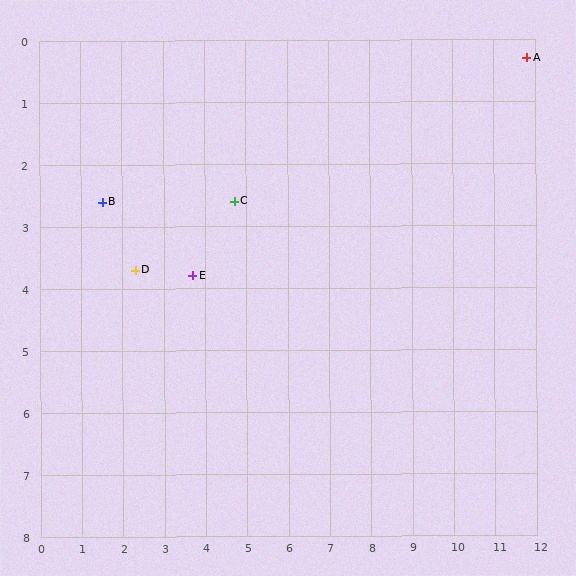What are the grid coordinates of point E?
Point E is at approximately (3.7, 3.8).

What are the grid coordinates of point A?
Point A is at approximately (11.8, 0.3).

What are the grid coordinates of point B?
Point B is at approximately (1.5, 2.6).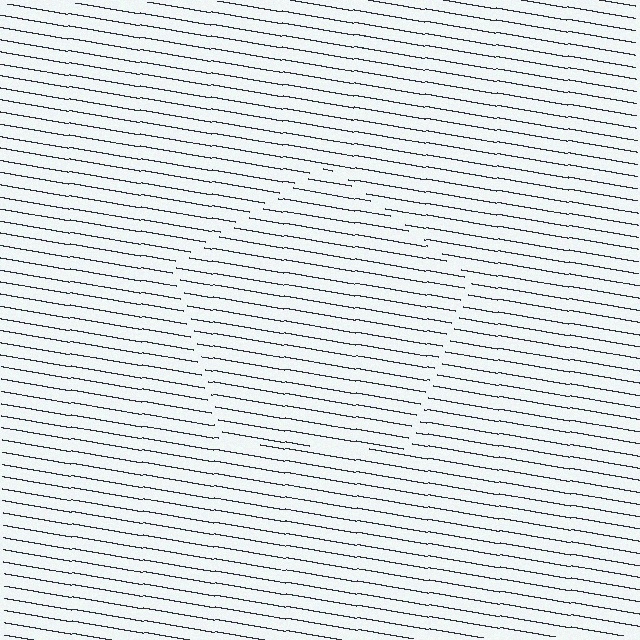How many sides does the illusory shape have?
5 sides — the line-ends trace a pentagon.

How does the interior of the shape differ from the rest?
The interior of the shape contains the same grating, shifted by half a period — the contour is defined by the phase discontinuity where line-ends from the inner and outer gratings abut.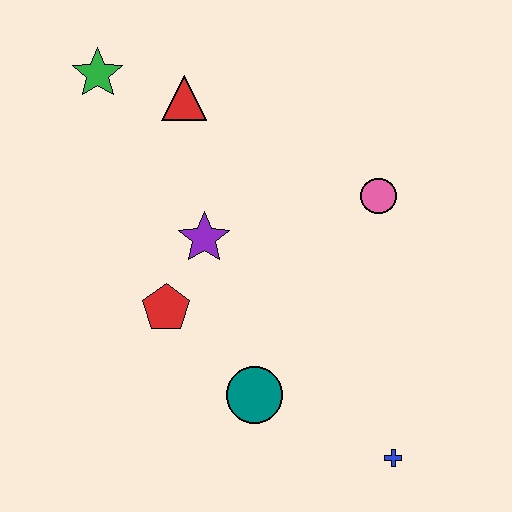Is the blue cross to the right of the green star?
Yes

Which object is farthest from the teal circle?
The green star is farthest from the teal circle.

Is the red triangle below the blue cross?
No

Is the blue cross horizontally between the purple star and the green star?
No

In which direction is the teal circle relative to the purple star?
The teal circle is below the purple star.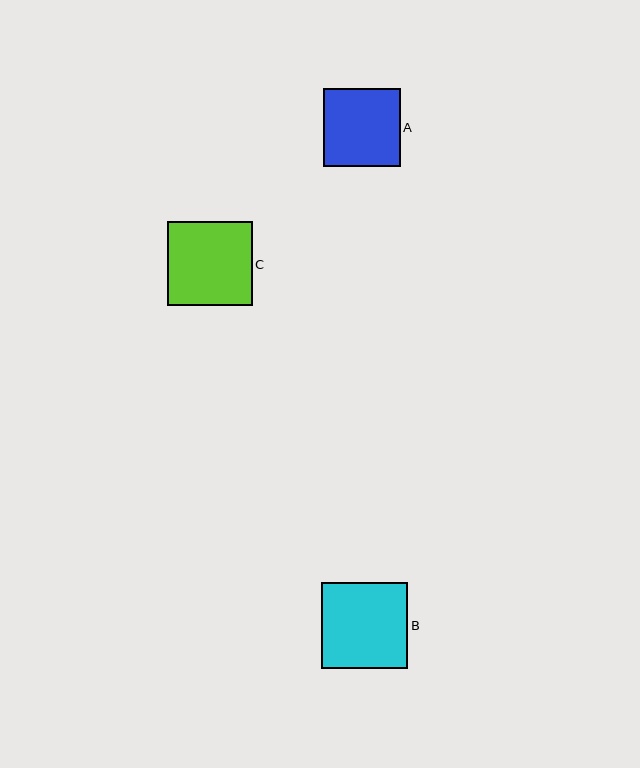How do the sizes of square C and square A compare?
Square C and square A are approximately the same size.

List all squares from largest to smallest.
From largest to smallest: B, C, A.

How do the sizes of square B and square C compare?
Square B and square C are approximately the same size.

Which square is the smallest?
Square A is the smallest with a size of approximately 77 pixels.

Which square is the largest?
Square B is the largest with a size of approximately 86 pixels.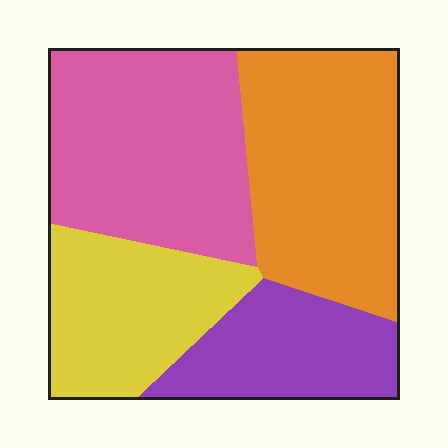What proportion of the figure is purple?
Purple takes up about one sixth (1/6) of the figure.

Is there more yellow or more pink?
Pink.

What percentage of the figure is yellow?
Yellow takes up between a sixth and a third of the figure.